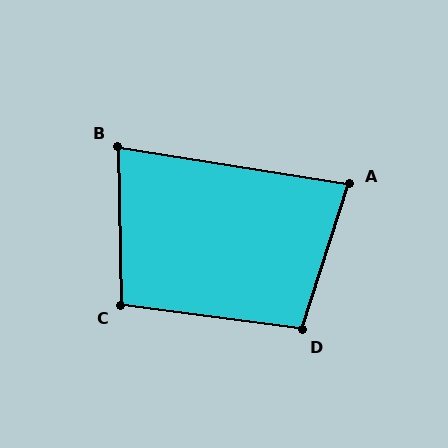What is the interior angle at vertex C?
Approximately 99 degrees (obtuse).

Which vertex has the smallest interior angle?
B, at approximately 80 degrees.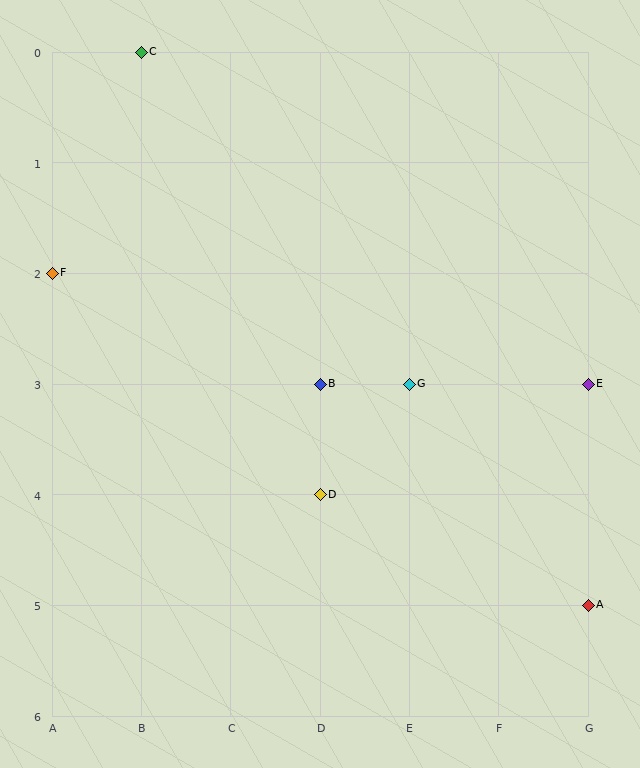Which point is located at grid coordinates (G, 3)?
Point E is at (G, 3).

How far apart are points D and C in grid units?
Points D and C are 2 columns and 4 rows apart (about 4.5 grid units diagonally).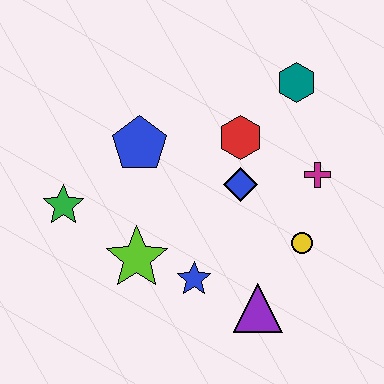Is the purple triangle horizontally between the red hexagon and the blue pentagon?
No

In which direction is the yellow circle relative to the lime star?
The yellow circle is to the right of the lime star.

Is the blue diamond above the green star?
Yes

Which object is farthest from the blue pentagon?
The purple triangle is farthest from the blue pentagon.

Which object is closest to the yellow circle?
The magenta cross is closest to the yellow circle.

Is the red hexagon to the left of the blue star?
No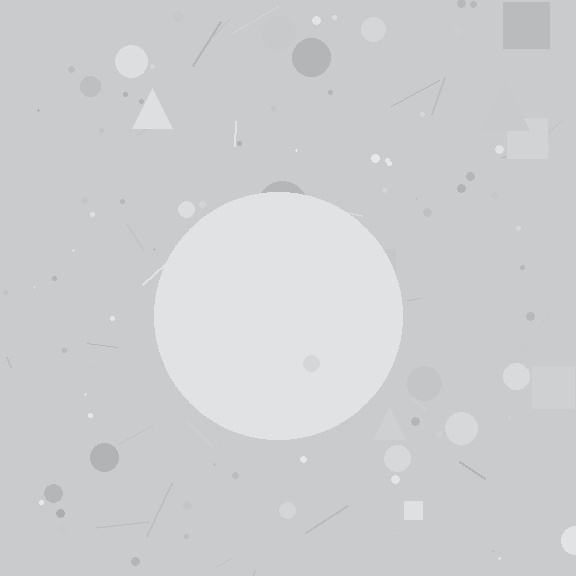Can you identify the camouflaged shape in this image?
The camouflaged shape is a circle.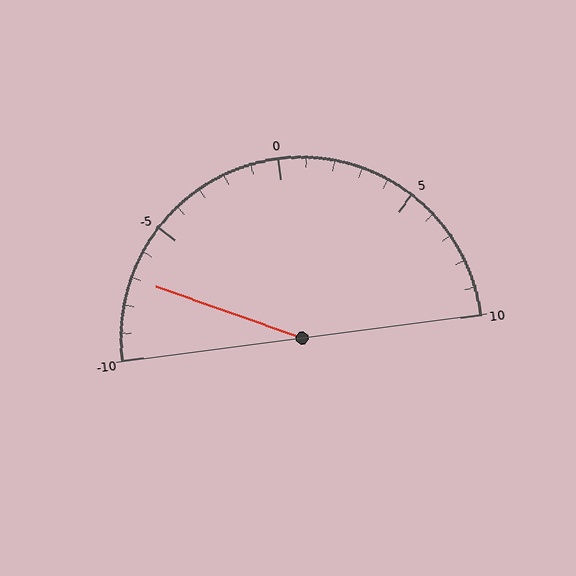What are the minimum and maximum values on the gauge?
The gauge ranges from -10 to 10.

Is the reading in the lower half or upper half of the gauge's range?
The reading is in the lower half of the range (-10 to 10).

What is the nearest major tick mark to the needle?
The nearest major tick mark is -5.